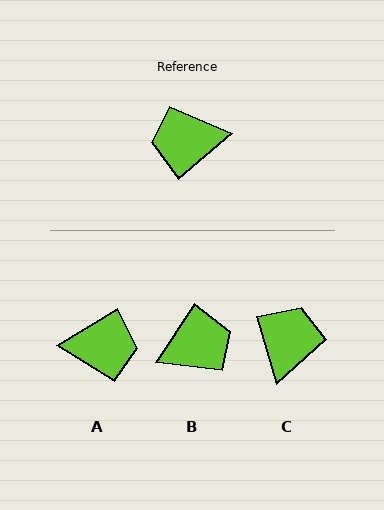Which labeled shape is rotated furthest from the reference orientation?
A, about 171 degrees away.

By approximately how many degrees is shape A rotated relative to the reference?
Approximately 171 degrees counter-clockwise.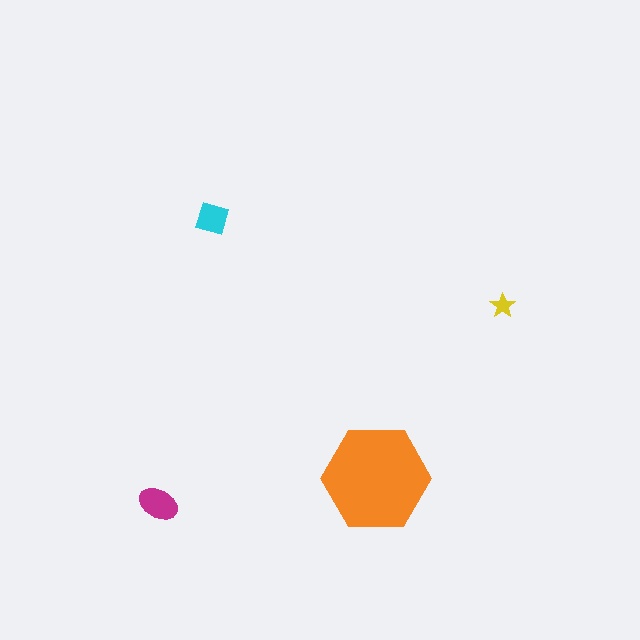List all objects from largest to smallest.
The orange hexagon, the magenta ellipse, the cyan diamond, the yellow star.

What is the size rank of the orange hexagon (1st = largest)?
1st.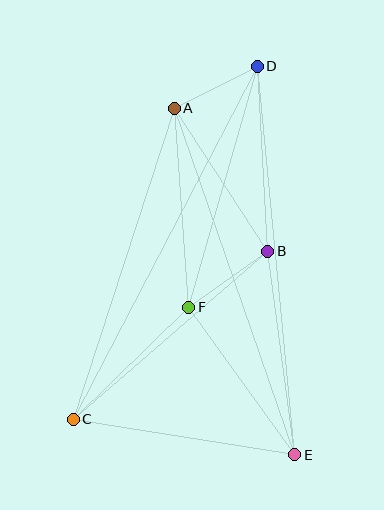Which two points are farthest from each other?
Points C and D are farthest from each other.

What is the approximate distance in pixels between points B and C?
The distance between B and C is approximately 257 pixels.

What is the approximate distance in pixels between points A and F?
The distance between A and F is approximately 199 pixels.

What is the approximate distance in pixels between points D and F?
The distance between D and F is approximately 250 pixels.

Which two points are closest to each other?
Points A and D are closest to each other.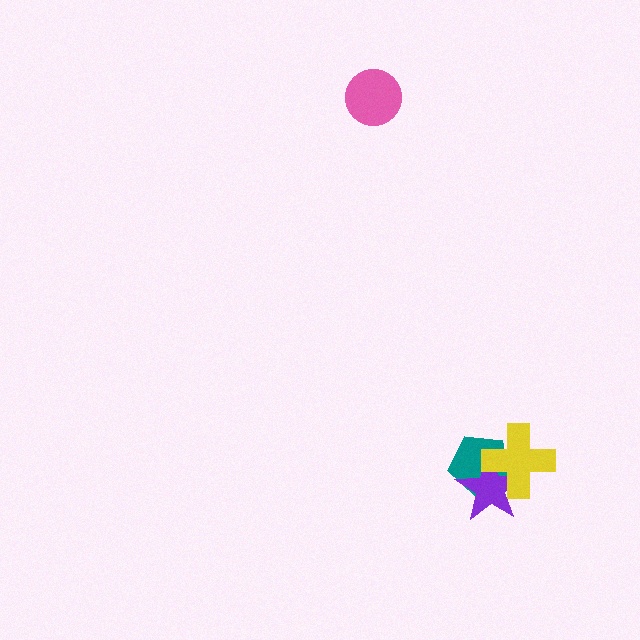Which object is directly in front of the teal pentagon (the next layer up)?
The purple star is directly in front of the teal pentagon.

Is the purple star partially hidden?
Yes, it is partially covered by another shape.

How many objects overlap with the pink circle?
0 objects overlap with the pink circle.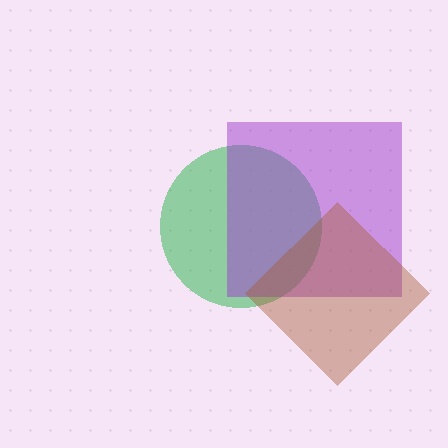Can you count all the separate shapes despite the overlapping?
Yes, there are 3 separate shapes.